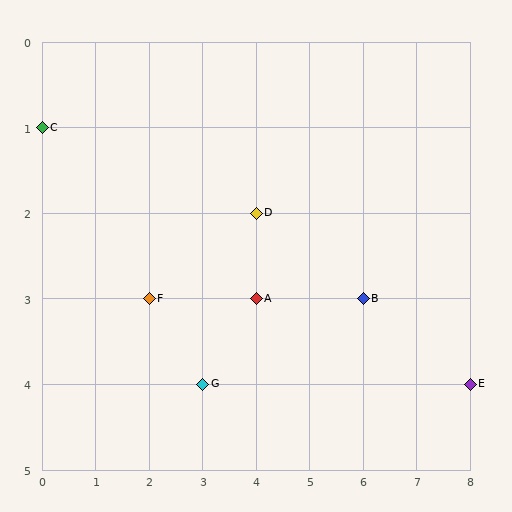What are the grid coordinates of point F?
Point F is at grid coordinates (2, 3).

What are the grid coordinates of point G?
Point G is at grid coordinates (3, 4).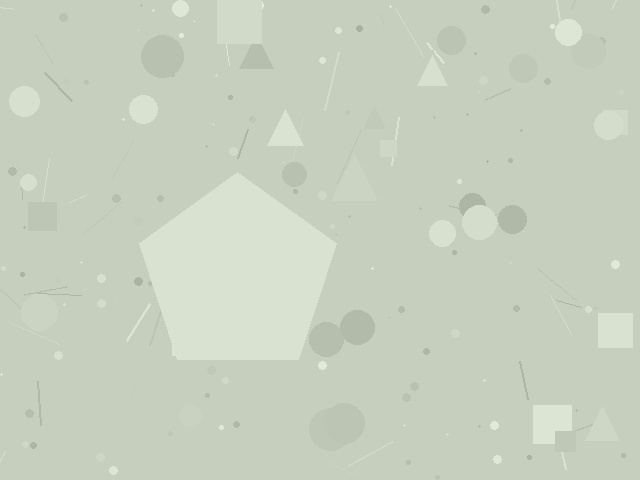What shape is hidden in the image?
A pentagon is hidden in the image.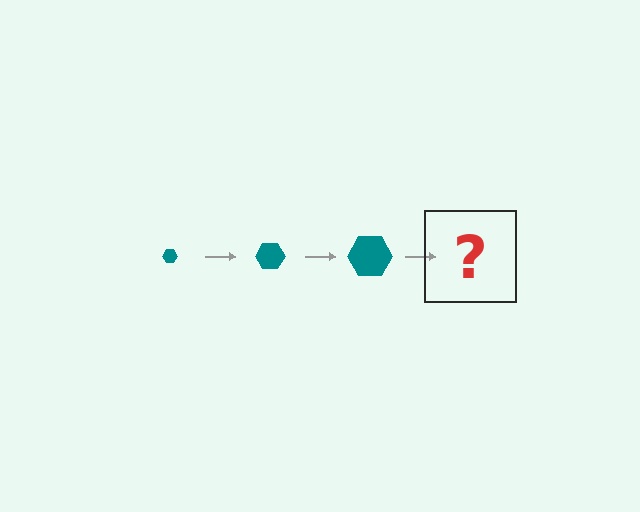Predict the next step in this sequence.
The next step is a teal hexagon, larger than the previous one.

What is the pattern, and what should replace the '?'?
The pattern is that the hexagon gets progressively larger each step. The '?' should be a teal hexagon, larger than the previous one.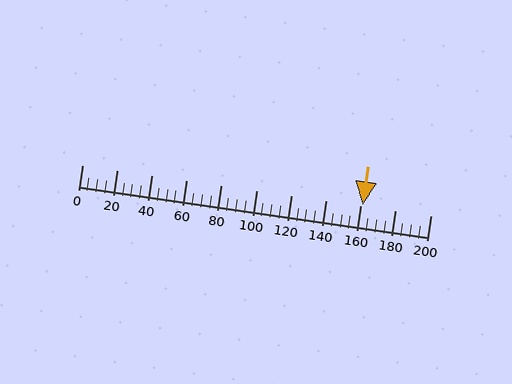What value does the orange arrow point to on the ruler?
The orange arrow points to approximately 161.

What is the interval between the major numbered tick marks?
The major tick marks are spaced 20 units apart.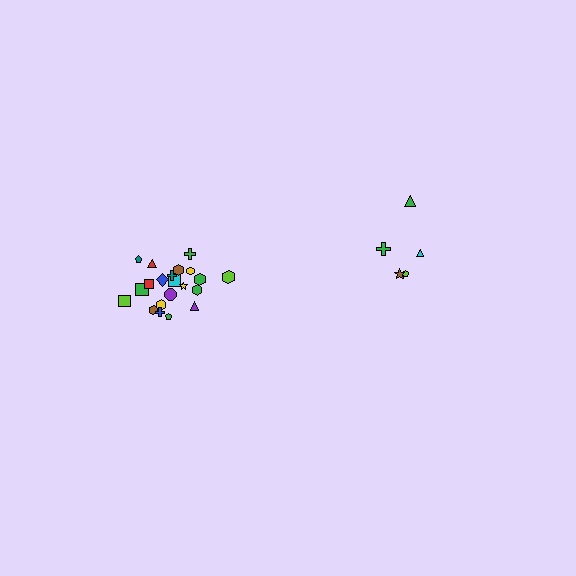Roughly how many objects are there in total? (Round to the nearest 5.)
Roughly 25 objects in total.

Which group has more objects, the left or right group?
The left group.